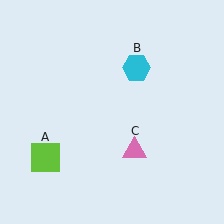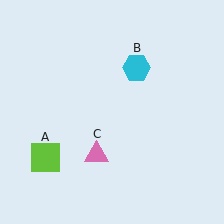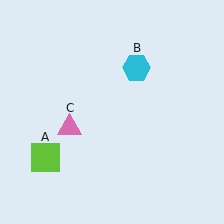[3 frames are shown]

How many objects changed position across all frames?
1 object changed position: pink triangle (object C).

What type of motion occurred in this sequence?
The pink triangle (object C) rotated clockwise around the center of the scene.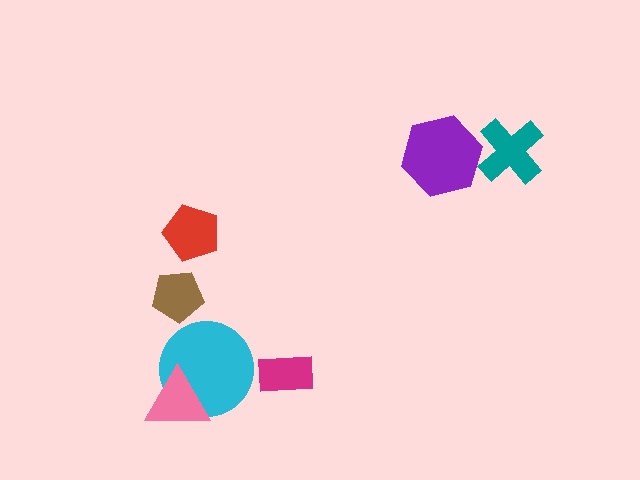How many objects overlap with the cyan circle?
1 object overlaps with the cyan circle.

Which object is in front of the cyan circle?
The pink triangle is in front of the cyan circle.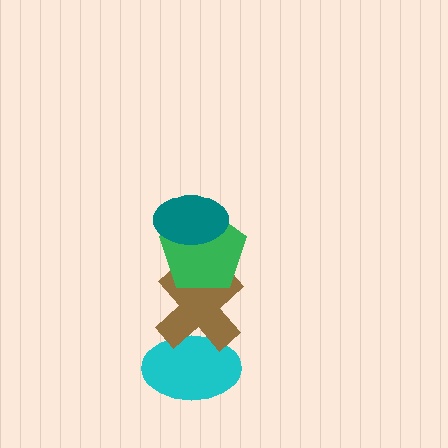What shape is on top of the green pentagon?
The teal ellipse is on top of the green pentagon.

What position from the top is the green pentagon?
The green pentagon is 2nd from the top.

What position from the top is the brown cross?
The brown cross is 3rd from the top.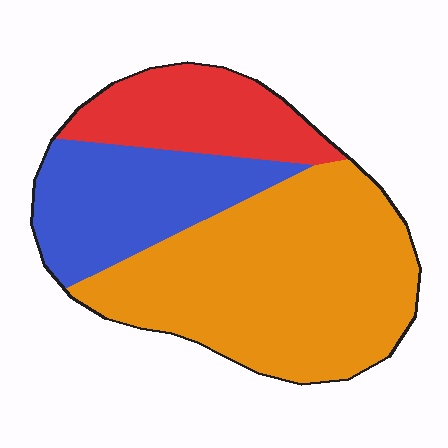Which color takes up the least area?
Red, at roughly 20%.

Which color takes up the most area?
Orange, at roughly 55%.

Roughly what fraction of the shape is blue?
Blue covers around 25% of the shape.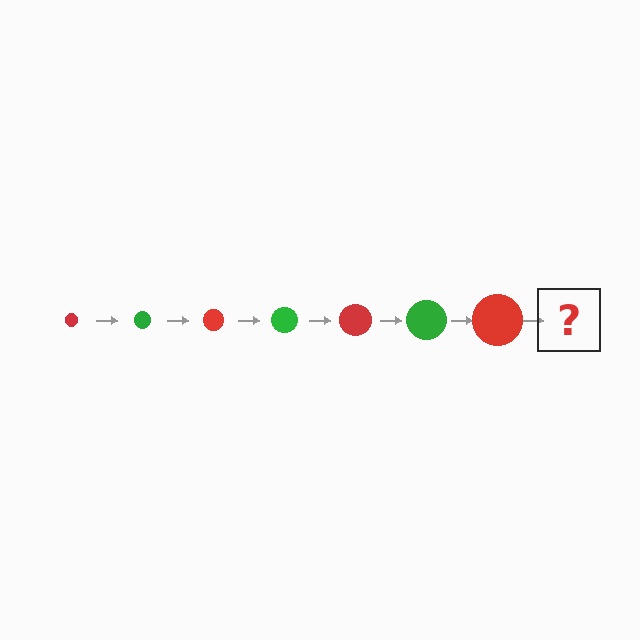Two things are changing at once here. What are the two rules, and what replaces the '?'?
The two rules are that the circle grows larger each step and the color cycles through red and green. The '?' should be a green circle, larger than the previous one.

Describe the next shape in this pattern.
It should be a green circle, larger than the previous one.